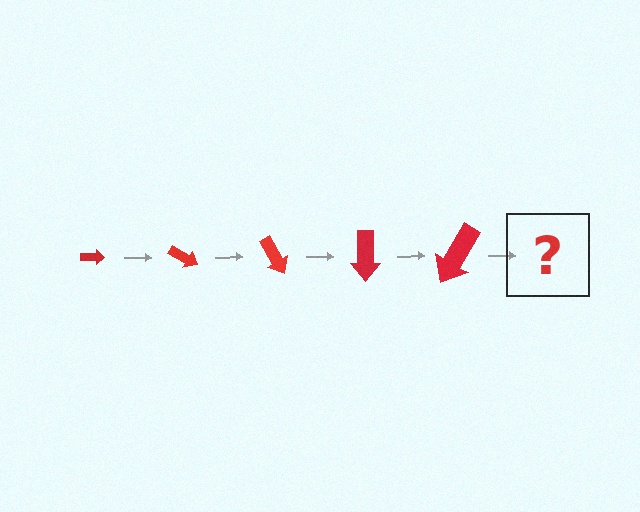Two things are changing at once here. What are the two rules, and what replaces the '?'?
The two rules are that the arrow grows larger each step and it rotates 30 degrees each step. The '?' should be an arrow, larger than the previous one and rotated 150 degrees from the start.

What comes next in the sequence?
The next element should be an arrow, larger than the previous one and rotated 150 degrees from the start.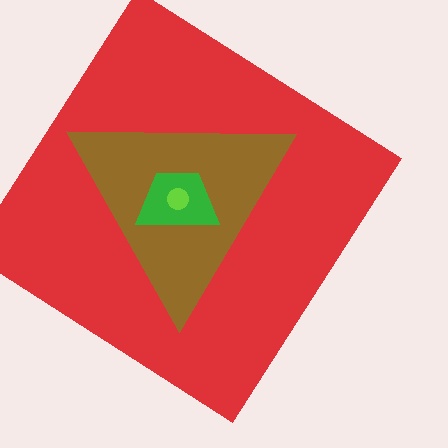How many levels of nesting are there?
4.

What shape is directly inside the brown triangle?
The green trapezoid.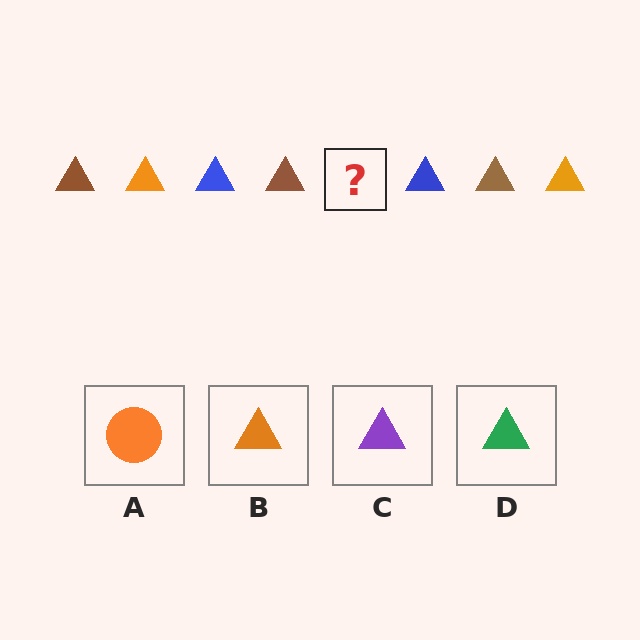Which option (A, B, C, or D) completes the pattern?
B.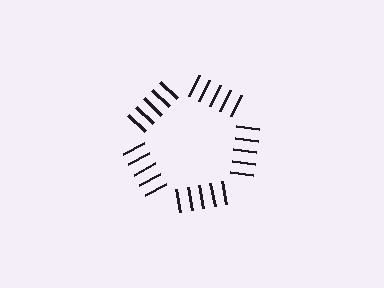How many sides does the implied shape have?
5 sides — the line-ends trace a pentagon.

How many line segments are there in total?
25 — 5 along each of the 5 edges.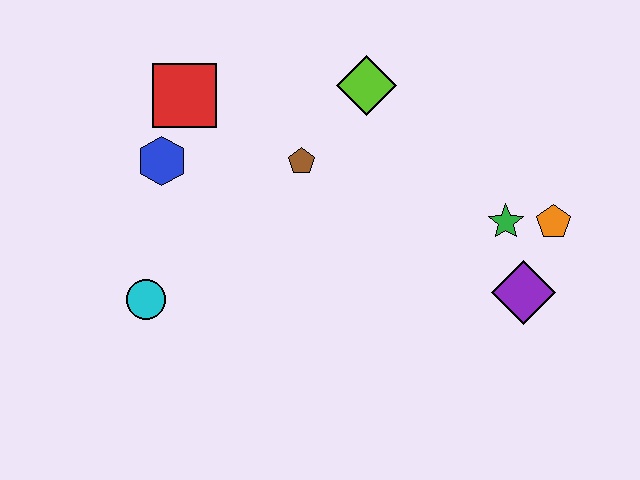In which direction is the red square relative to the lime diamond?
The red square is to the left of the lime diamond.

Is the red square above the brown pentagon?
Yes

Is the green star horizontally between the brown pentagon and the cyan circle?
No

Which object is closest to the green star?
The orange pentagon is closest to the green star.